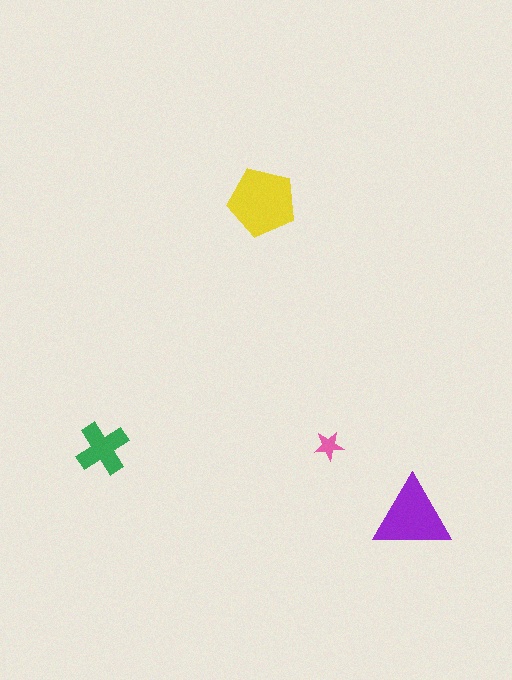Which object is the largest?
The yellow pentagon.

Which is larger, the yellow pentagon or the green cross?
The yellow pentagon.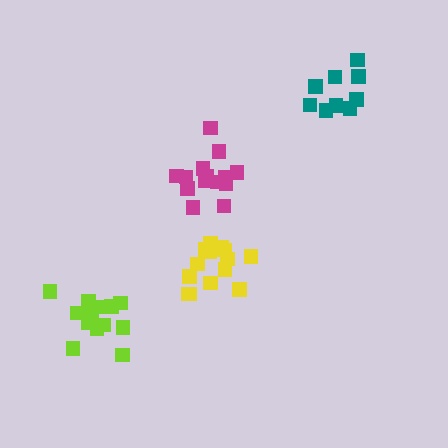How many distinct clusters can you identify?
There are 4 distinct clusters.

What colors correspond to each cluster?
The clusters are colored: teal, yellow, lime, magenta.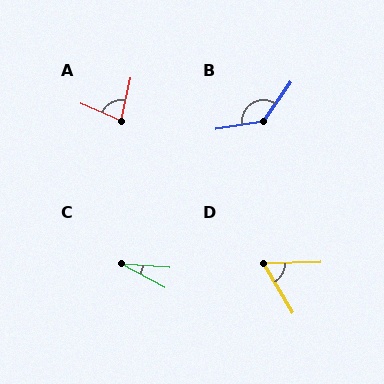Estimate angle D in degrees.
Approximately 60 degrees.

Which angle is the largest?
B, at approximately 133 degrees.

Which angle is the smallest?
C, at approximately 25 degrees.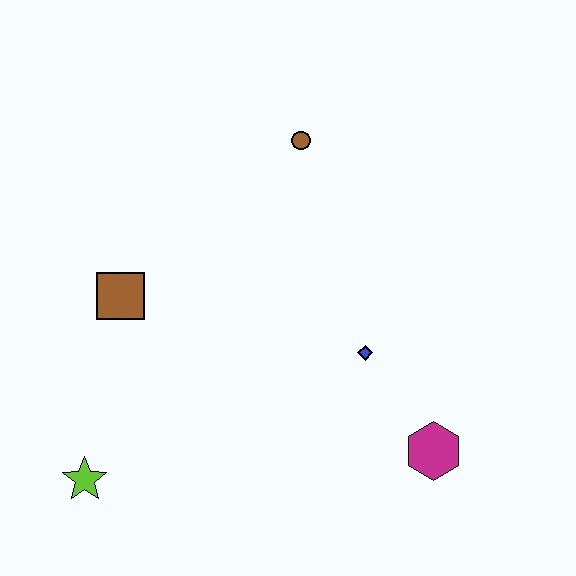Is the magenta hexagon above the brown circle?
No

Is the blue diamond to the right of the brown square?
Yes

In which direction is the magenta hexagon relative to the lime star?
The magenta hexagon is to the right of the lime star.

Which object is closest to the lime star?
The brown square is closest to the lime star.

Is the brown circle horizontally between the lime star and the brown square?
No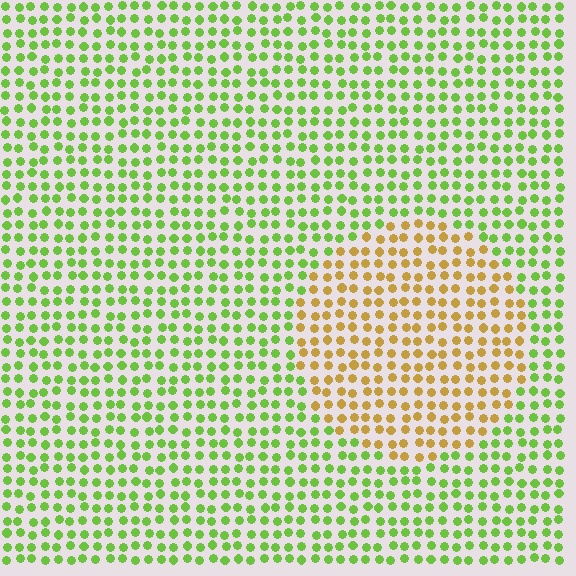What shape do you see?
I see a circle.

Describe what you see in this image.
The image is filled with small lime elements in a uniform arrangement. A circle-shaped region is visible where the elements are tinted to a slightly different hue, forming a subtle color boundary.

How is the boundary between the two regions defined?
The boundary is defined purely by a slight shift in hue (about 57 degrees). Spacing, size, and orientation are identical on both sides.